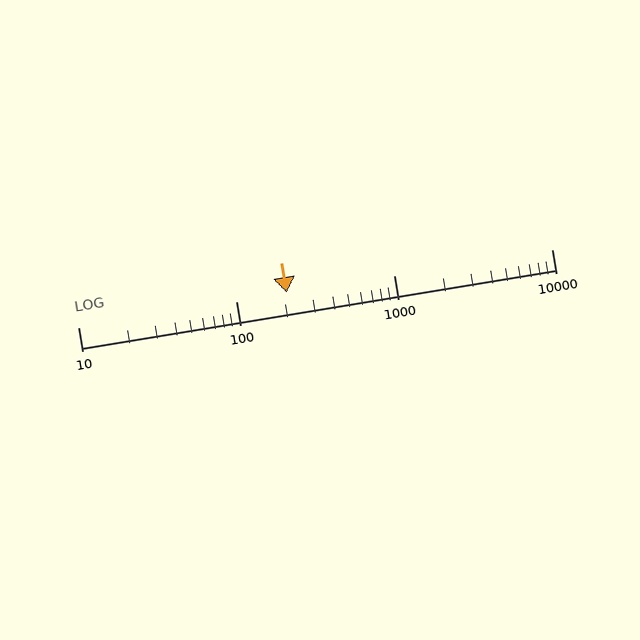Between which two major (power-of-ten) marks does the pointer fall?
The pointer is between 100 and 1000.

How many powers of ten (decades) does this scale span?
The scale spans 3 decades, from 10 to 10000.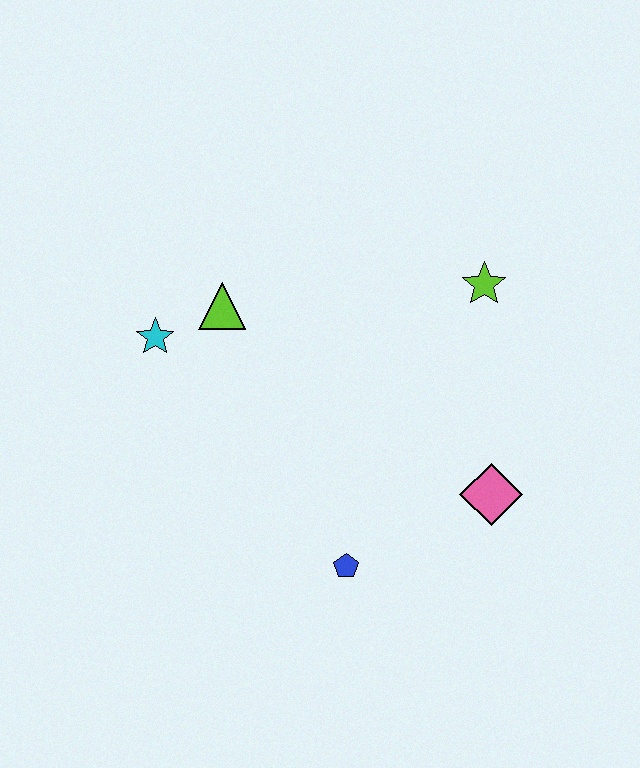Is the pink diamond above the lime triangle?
No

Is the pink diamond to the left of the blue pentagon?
No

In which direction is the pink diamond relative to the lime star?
The pink diamond is below the lime star.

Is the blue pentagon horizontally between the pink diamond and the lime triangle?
Yes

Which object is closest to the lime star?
The pink diamond is closest to the lime star.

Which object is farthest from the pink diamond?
The cyan star is farthest from the pink diamond.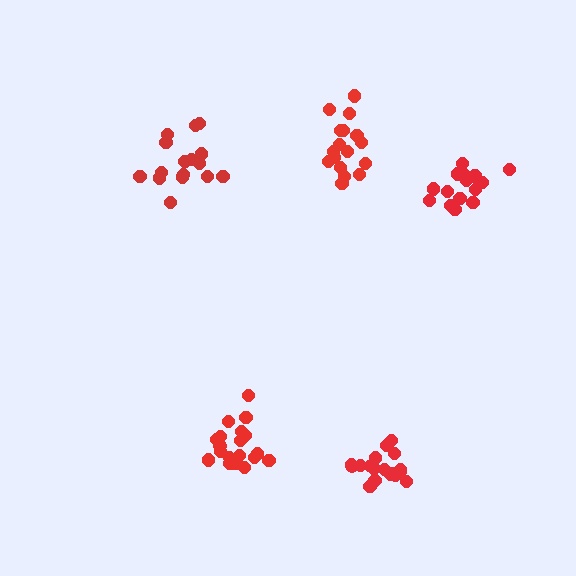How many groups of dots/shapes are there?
There are 5 groups.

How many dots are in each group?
Group 1: 19 dots, Group 2: 16 dots, Group 3: 18 dots, Group 4: 17 dots, Group 5: 16 dots (86 total).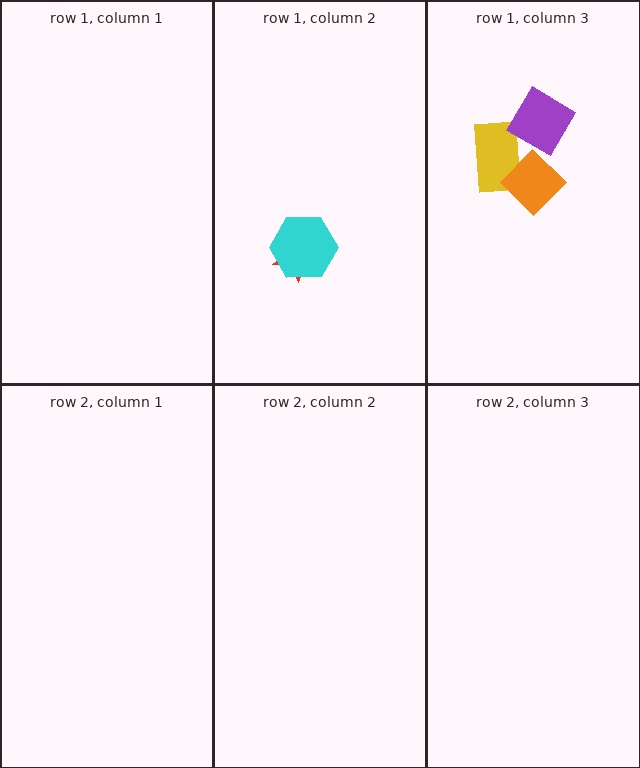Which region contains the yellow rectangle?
The row 1, column 3 region.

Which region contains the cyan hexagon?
The row 1, column 2 region.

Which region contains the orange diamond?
The row 1, column 3 region.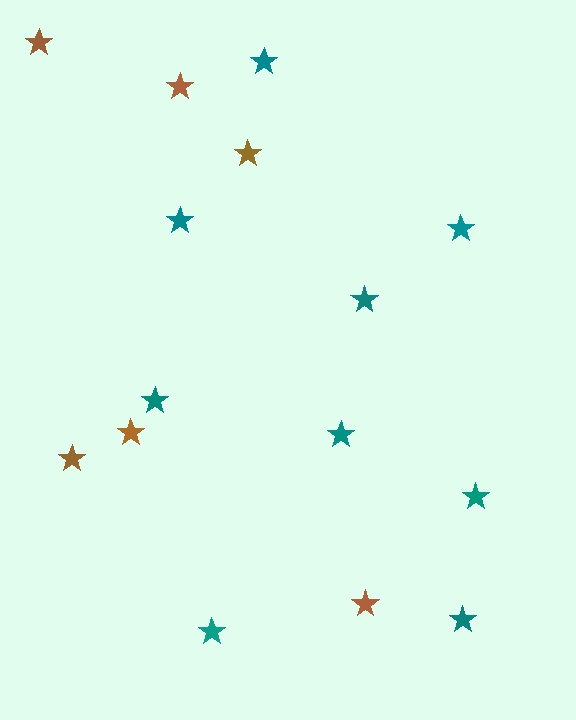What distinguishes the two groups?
There are 2 groups: one group of brown stars (6) and one group of teal stars (9).